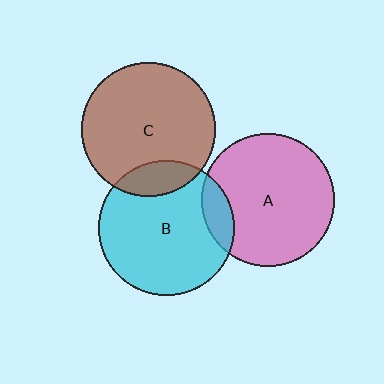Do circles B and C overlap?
Yes.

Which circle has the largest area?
Circle B (cyan).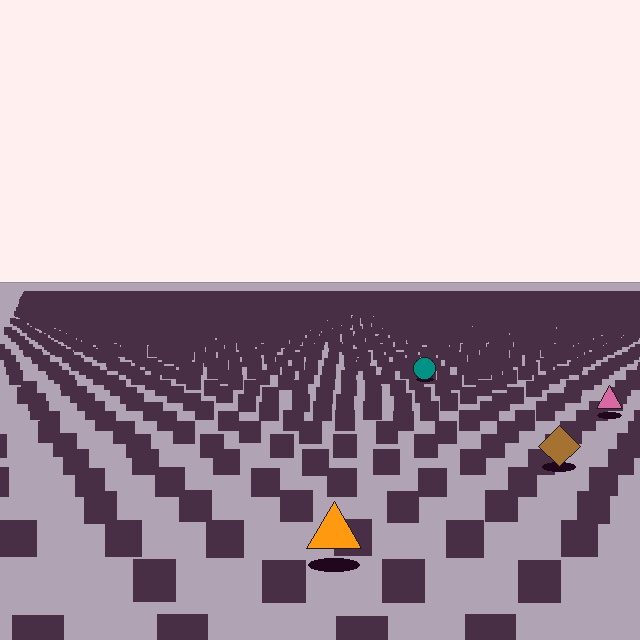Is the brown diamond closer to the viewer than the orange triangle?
No. The orange triangle is closer — you can tell from the texture gradient: the ground texture is coarser near it.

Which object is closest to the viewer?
The orange triangle is closest. The texture marks near it are larger and more spread out.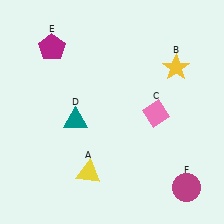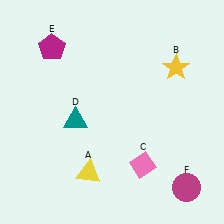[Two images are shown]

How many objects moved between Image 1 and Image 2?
1 object moved between the two images.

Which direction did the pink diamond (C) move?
The pink diamond (C) moved down.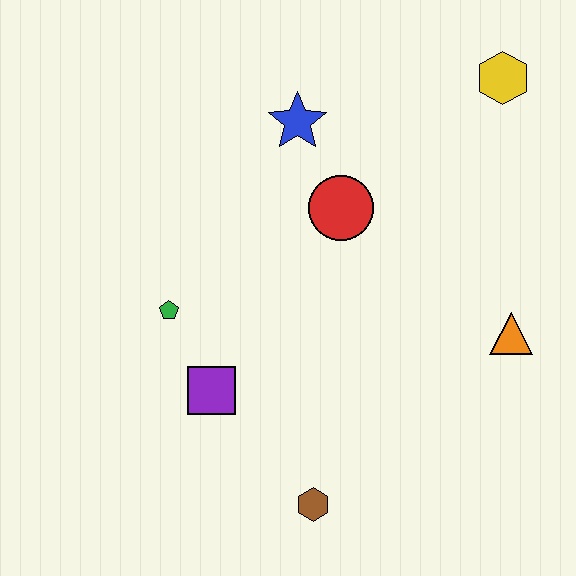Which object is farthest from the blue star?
The brown hexagon is farthest from the blue star.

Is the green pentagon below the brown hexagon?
No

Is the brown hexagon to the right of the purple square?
Yes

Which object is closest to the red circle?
The blue star is closest to the red circle.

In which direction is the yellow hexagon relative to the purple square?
The yellow hexagon is above the purple square.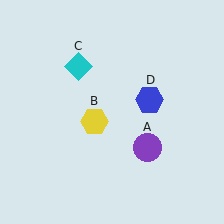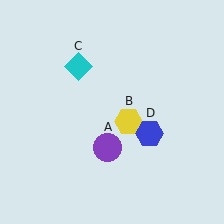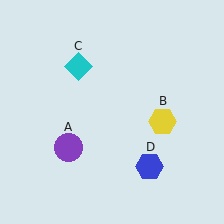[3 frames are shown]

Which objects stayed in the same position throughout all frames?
Cyan diamond (object C) remained stationary.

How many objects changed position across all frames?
3 objects changed position: purple circle (object A), yellow hexagon (object B), blue hexagon (object D).